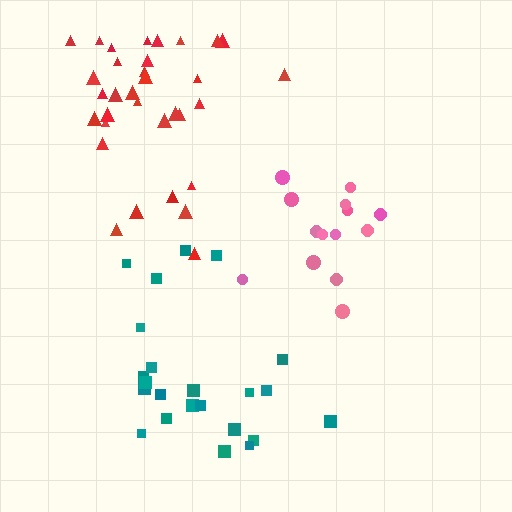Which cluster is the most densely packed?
Pink.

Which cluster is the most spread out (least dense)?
Teal.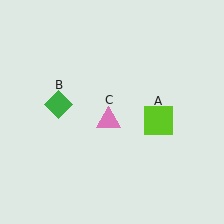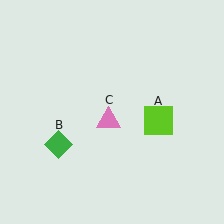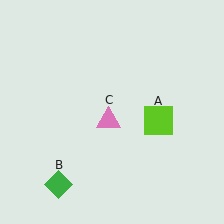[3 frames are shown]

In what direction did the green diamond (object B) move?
The green diamond (object B) moved down.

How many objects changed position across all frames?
1 object changed position: green diamond (object B).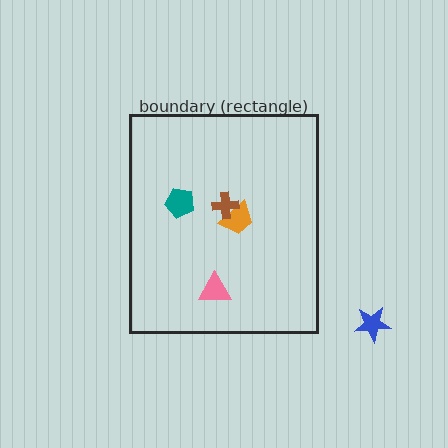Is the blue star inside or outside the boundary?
Outside.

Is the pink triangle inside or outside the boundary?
Inside.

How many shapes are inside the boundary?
4 inside, 1 outside.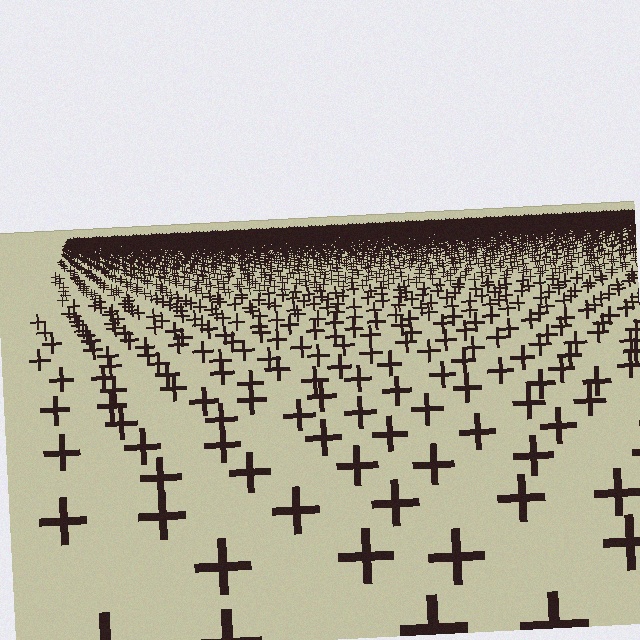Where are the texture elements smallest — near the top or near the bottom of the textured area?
Near the top.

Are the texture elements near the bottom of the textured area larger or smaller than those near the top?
Larger. Near the bottom, elements are closer to the viewer and appear at a bigger on-screen size.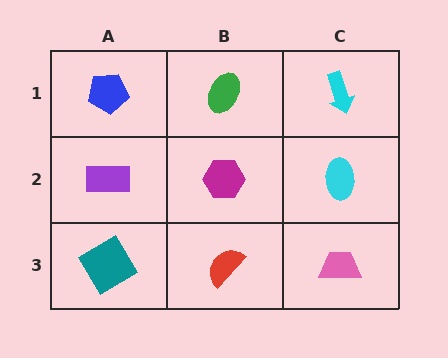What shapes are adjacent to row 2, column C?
A cyan arrow (row 1, column C), a pink trapezoid (row 3, column C), a magenta hexagon (row 2, column B).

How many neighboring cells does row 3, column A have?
2.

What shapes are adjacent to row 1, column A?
A purple rectangle (row 2, column A), a green ellipse (row 1, column B).